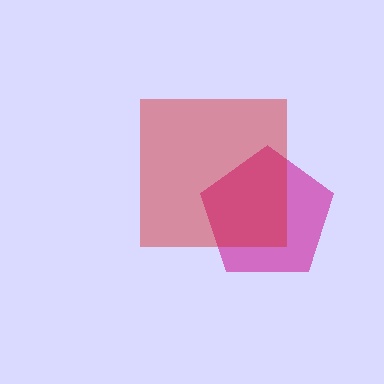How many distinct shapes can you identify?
There are 2 distinct shapes: a magenta pentagon, a red square.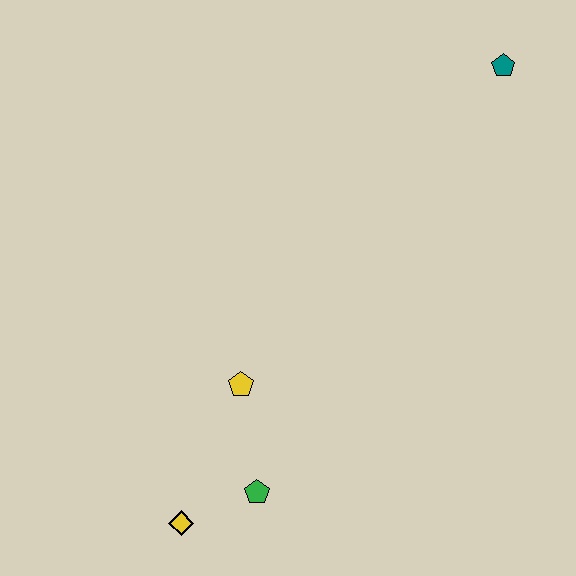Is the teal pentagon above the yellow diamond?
Yes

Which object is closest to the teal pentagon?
The yellow pentagon is closest to the teal pentagon.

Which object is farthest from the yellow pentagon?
The teal pentagon is farthest from the yellow pentagon.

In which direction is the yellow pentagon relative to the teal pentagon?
The yellow pentagon is below the teal pentagon.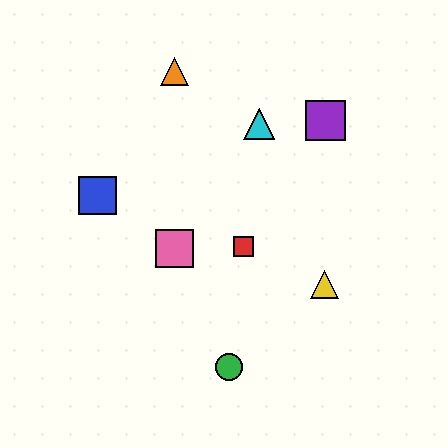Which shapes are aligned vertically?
The orange triangle, the pink square are aligned vertically.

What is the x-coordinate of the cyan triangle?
The cyan triangle is at x≈259.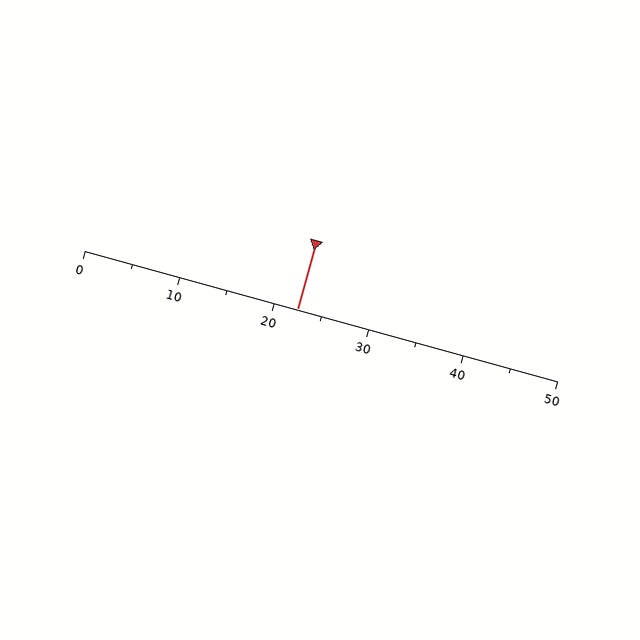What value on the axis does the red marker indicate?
The marker indicates approximately 22.5.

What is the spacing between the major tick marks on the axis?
The major ticks are spaced 10 apart.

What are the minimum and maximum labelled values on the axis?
The axis runs from 0 to 50.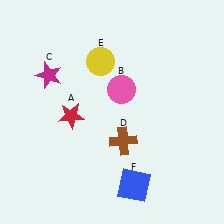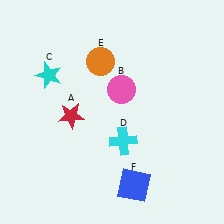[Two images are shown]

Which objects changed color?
C changed from magenta to cyan. D changed from brown to cyan. E changed from yellow to orange.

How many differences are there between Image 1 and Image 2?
There are 3 differences between the two images.